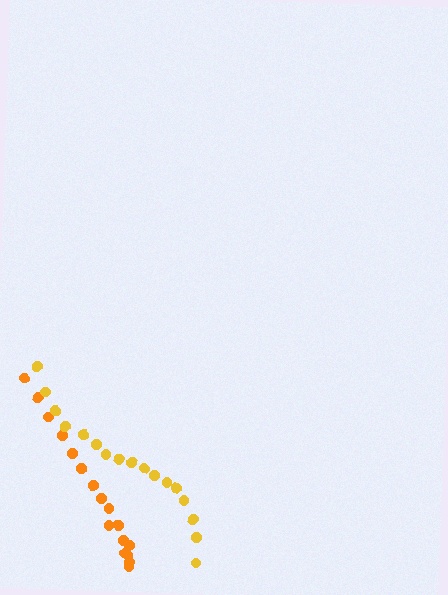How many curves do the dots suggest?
There are 2 distinct paths.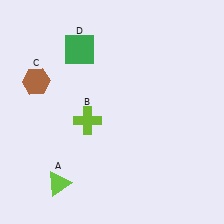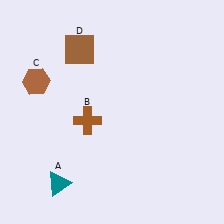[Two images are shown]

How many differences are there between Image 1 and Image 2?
There are 3 differences between the two images.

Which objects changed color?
A changed from lime to teal. B changed from lime to brown. D changed from green to brown.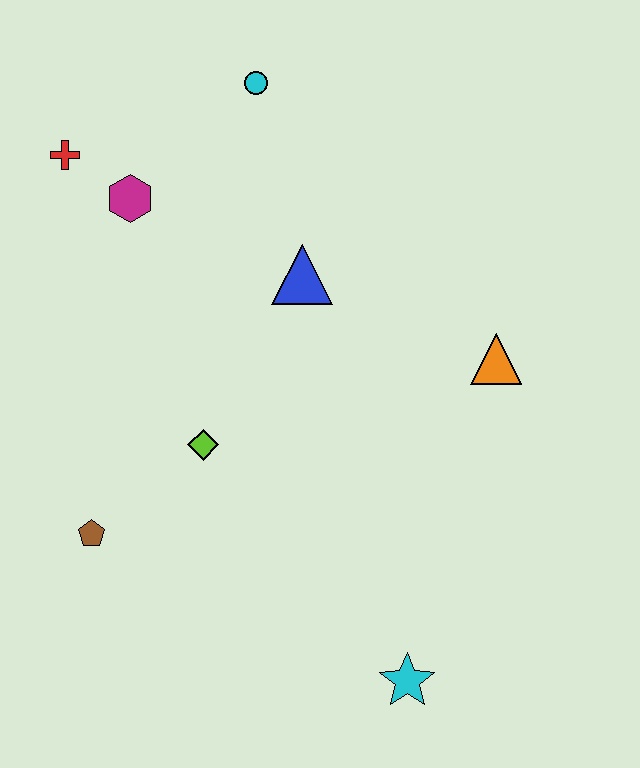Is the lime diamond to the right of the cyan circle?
No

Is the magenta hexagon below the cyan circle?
Yes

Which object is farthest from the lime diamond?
The cyan circle is farthest from the lime diamond.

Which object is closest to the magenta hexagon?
The red cross is closest to the magenta hexagon.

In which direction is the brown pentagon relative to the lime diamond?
The brown pentagon is to the left of the lime diamond.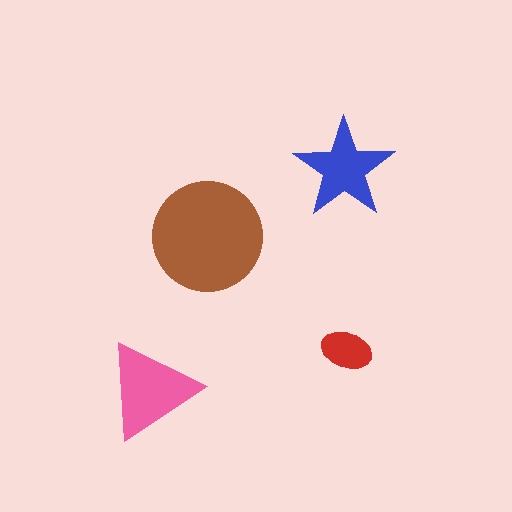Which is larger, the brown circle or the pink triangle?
The brown circle.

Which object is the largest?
The brown circle.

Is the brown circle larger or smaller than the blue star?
Larger.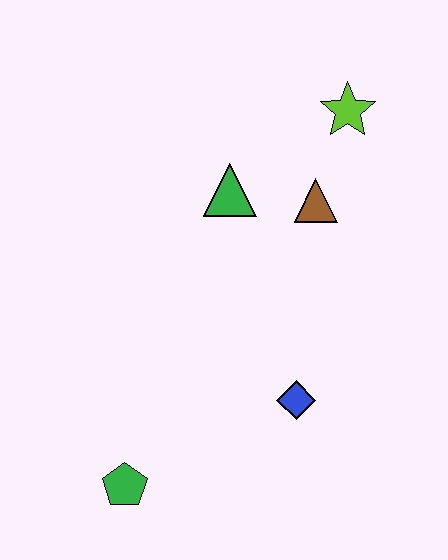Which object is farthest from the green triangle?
The green pentagon is farthest from the green triangle.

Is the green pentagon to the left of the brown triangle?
Yes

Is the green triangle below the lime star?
Yes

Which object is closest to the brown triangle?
The green triangle is closest to the brown triangle.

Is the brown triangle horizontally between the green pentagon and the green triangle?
No